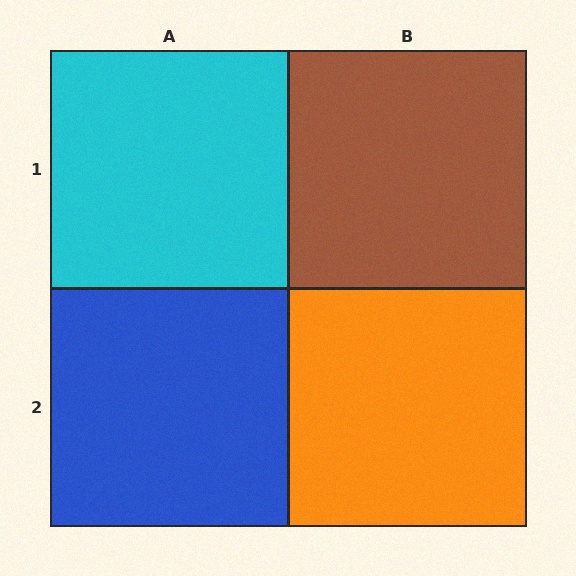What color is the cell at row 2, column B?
Orange.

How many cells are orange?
1 cell is orange.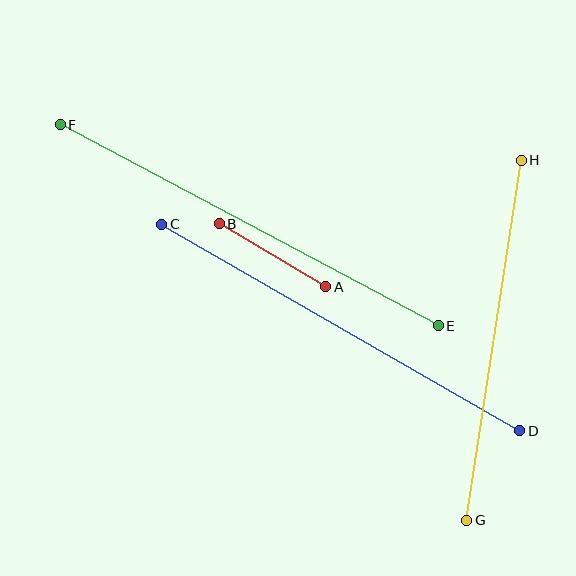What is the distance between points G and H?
The distance is approximately 364 pixels.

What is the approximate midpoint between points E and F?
The midpoint is at approximately (249, 225) pixels.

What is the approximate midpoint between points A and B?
The midpoint is at approximately (273, 255) pixels.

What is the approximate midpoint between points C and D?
The midpoint is at approximately (341, 327) pixels.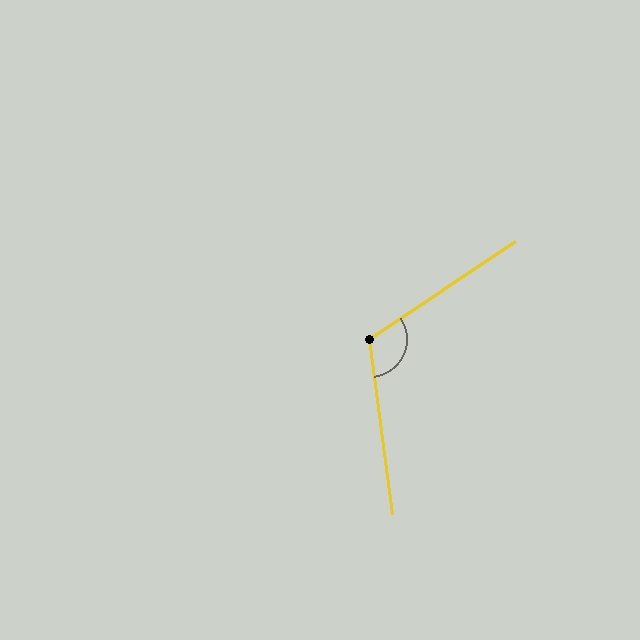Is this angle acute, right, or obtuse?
It is obtuse.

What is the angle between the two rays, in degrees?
Approximately 117 degrees.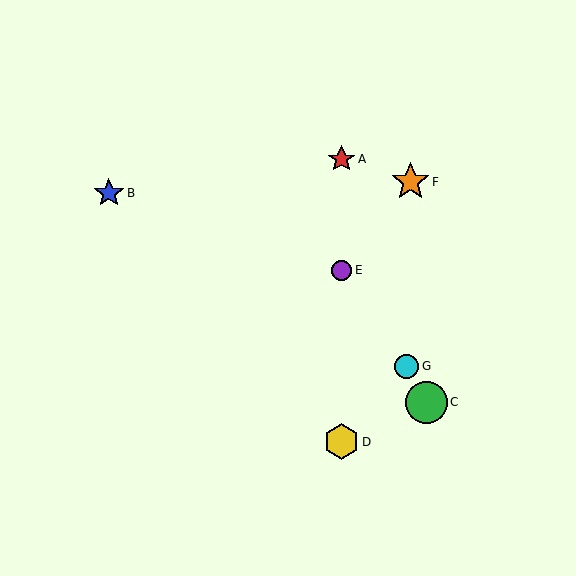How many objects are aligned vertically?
3 objects (A, D, E) are aligned vertically.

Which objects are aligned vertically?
Objects A, D, E are aligned vertically.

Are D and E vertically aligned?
Yes, both are at x≈342.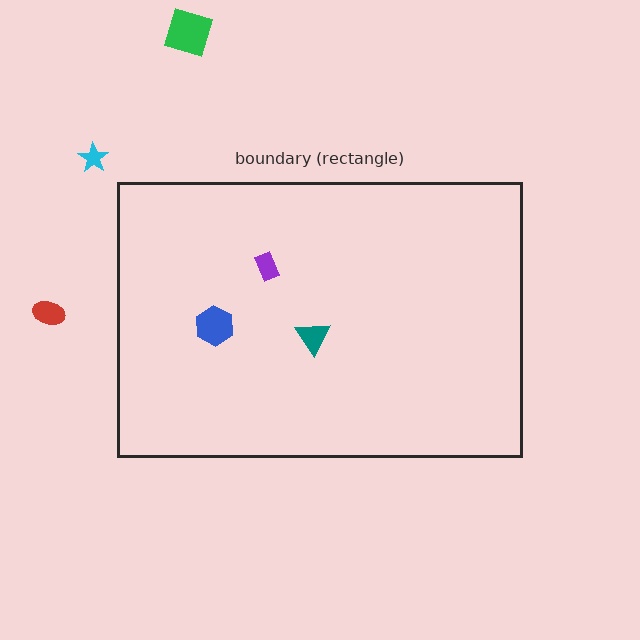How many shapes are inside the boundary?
3 inside, 3 outside.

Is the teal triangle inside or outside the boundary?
Inside.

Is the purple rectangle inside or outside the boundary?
Inside.